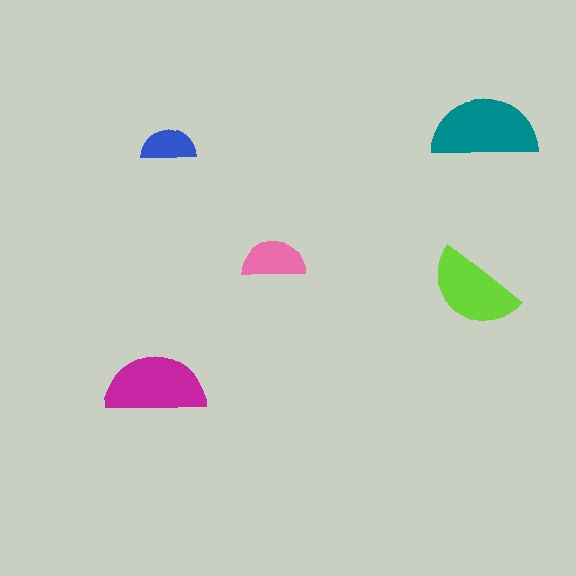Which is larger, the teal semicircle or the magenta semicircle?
The teal one.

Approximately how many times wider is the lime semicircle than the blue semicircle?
About 1.5 times wider.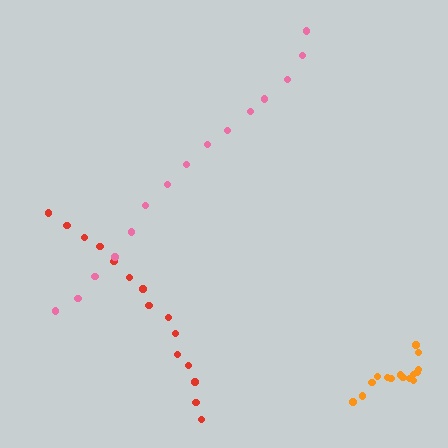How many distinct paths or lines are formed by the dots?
There are 3 distinct paths.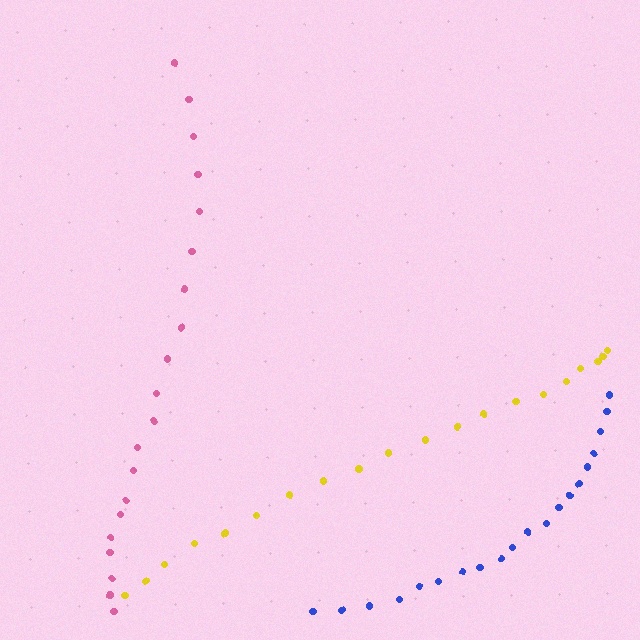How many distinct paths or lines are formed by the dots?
There are 3 distinct paths.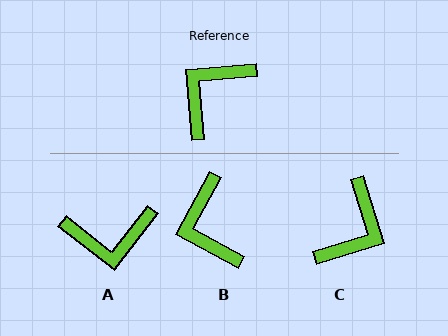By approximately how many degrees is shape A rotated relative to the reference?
Approximately 137 degrees counter-clockwise.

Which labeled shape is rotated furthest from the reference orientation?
C, about 168 degrees away.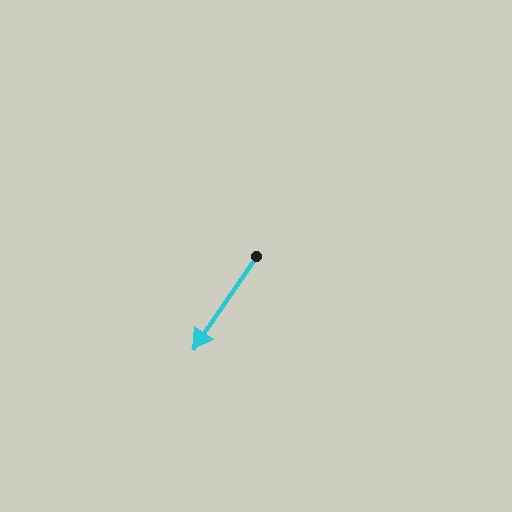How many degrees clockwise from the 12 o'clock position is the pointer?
Approximately 214 degrees.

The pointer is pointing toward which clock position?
Roughly 7 o'clock.